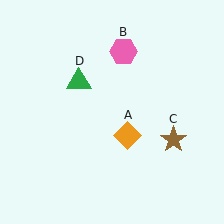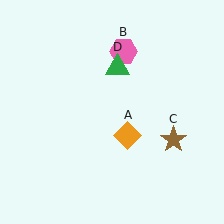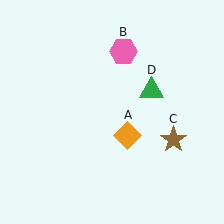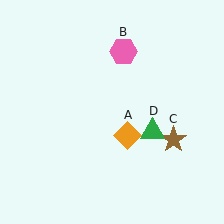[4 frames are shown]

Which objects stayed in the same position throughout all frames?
Orange diamond (object A) and pink hexagon (object B) and brown star (object C) remained stationary.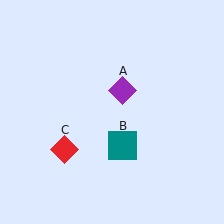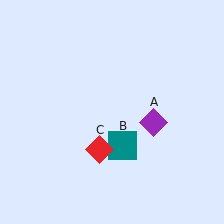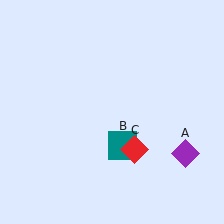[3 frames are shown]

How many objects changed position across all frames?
2 objects changed position: purple diamond (object A), red diamond (object C).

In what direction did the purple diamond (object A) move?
The purple diamond (object A) moved down and to the right.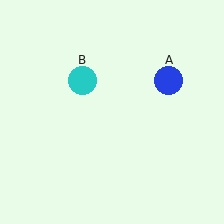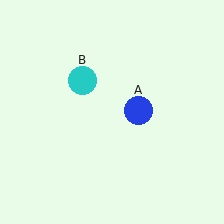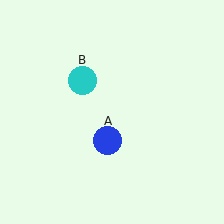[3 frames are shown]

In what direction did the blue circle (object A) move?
The blue circle (object A) moved down and to the left.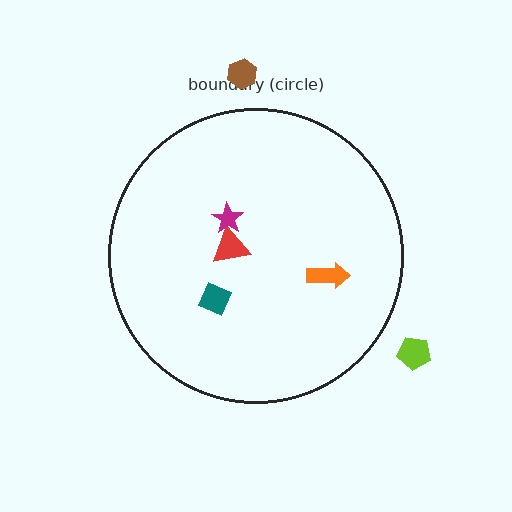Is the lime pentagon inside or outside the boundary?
Outside.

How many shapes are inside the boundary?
4 inside, 2 outside.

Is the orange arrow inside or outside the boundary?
Inside.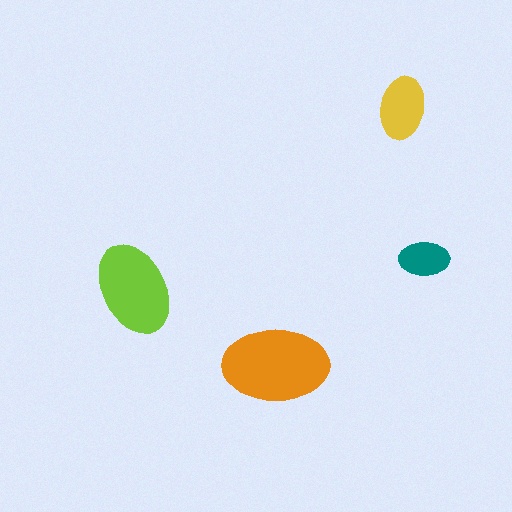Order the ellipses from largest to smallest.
the orange one, the lime one, the yellow one, the teal one.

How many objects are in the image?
There are 4 objects in the image.